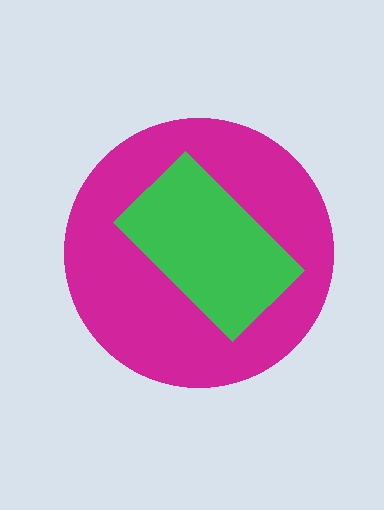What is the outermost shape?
The magenta circle.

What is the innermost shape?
The green rectangle.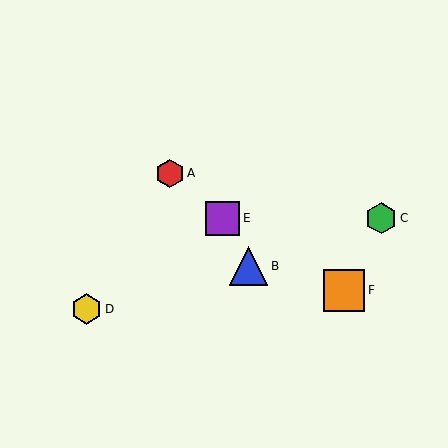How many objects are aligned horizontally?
2 objects (C, E) are aligned horizontally.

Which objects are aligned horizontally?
Objects C, E are aligned horizontally.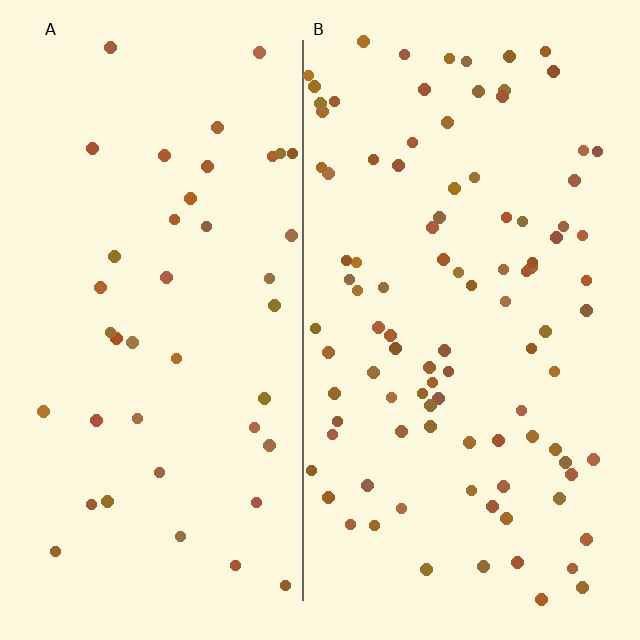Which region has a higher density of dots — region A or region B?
B (the right).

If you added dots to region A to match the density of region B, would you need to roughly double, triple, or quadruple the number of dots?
Approximately double.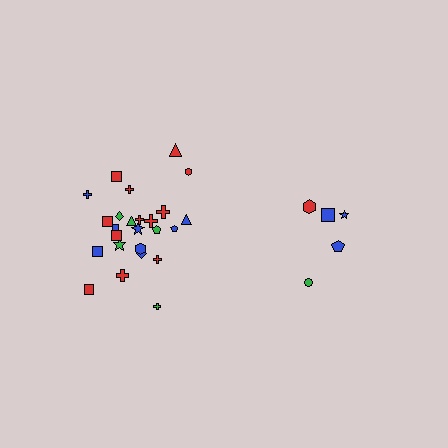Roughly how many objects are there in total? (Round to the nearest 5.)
Roughly 30 objects in total.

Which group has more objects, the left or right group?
The left group.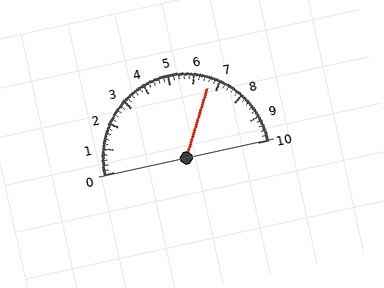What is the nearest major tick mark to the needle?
The nearest major tick mark is 7.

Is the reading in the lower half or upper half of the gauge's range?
The reading is in the upper half of the range (0 to 10).